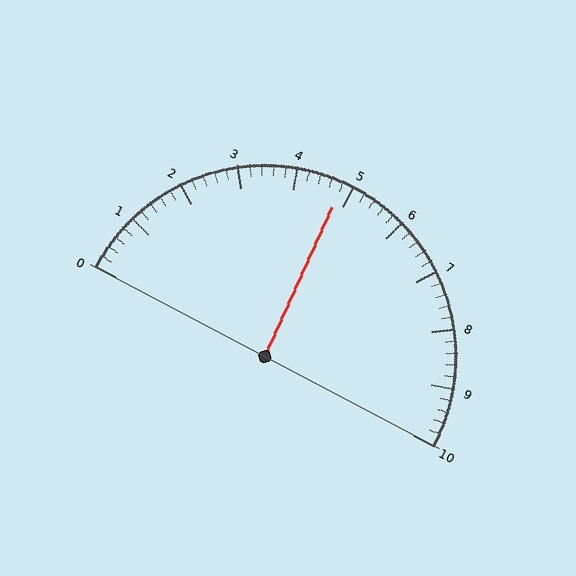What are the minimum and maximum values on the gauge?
The gauge ranges from 0 to 10.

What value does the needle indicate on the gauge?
The needle indicates approximately 4.8.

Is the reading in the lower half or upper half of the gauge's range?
The reading is in the lower half of the range (0 to 10).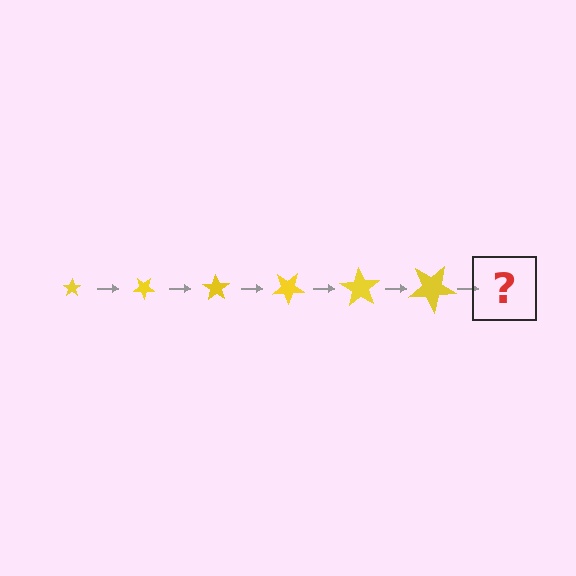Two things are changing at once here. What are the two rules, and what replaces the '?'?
The two rules are that the star grows larger each step and it rotates 35 degrees each step. The '?' should be a star, larger than the previous one and rotated 210 degrees from the start.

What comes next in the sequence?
The next element should be a star, larger than the previous one and rotated 210 degrees from the start.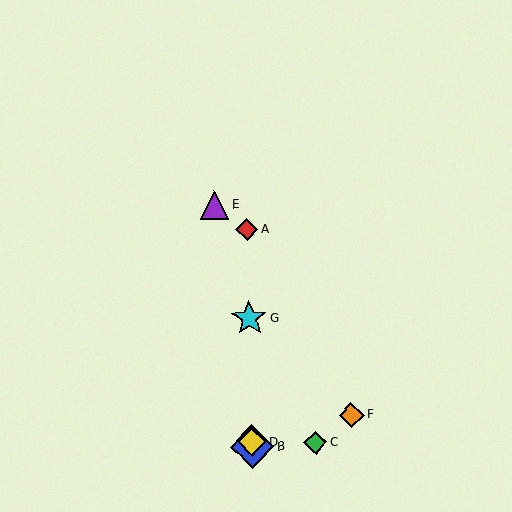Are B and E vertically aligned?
No, B is at x≈252 and E is at x≈215.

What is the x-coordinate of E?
Object E is at x≈215.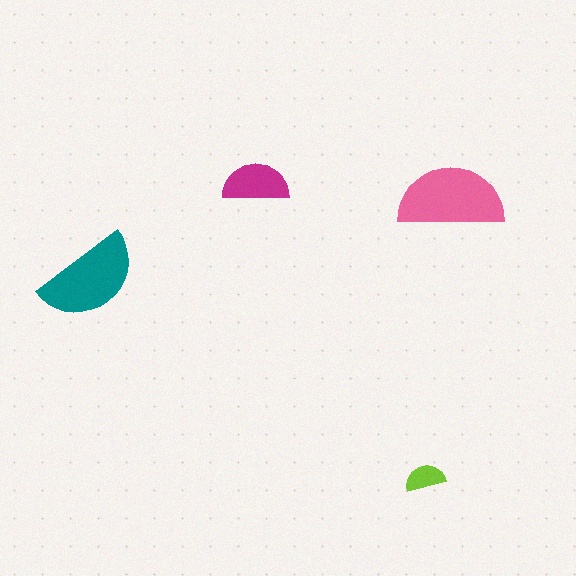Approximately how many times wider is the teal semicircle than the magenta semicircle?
About 1.5 times wider.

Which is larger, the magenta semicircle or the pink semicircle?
The pink one.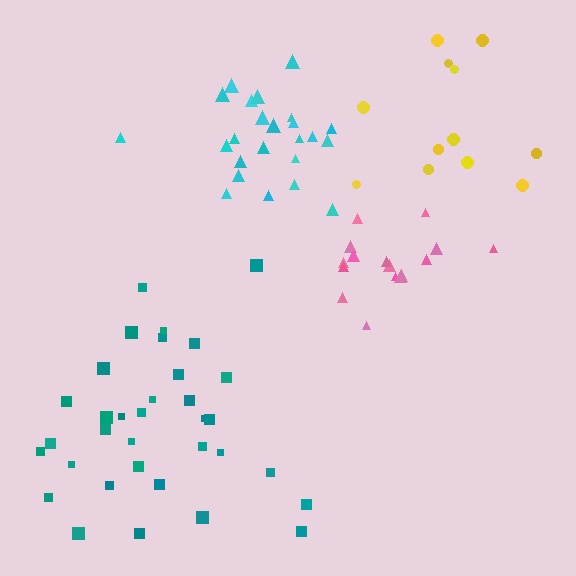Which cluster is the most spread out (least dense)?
Yellow.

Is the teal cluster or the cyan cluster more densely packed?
Cyan.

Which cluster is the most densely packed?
Cyan.